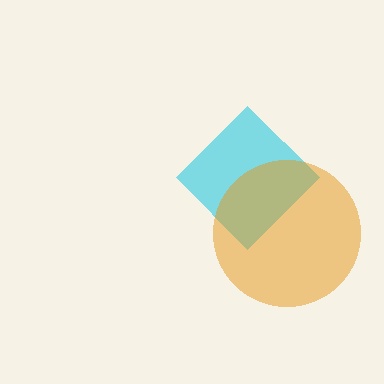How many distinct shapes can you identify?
There are 2 distinct shapes: a cyan diamond, an orange circle.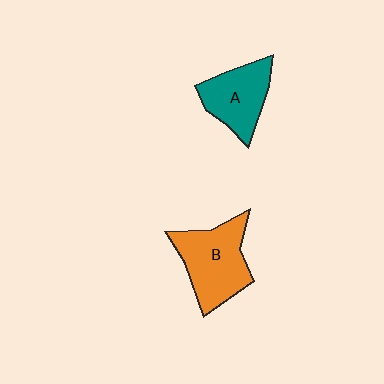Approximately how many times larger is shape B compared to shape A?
Approximately 1.3 times.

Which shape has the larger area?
Shape B (orange).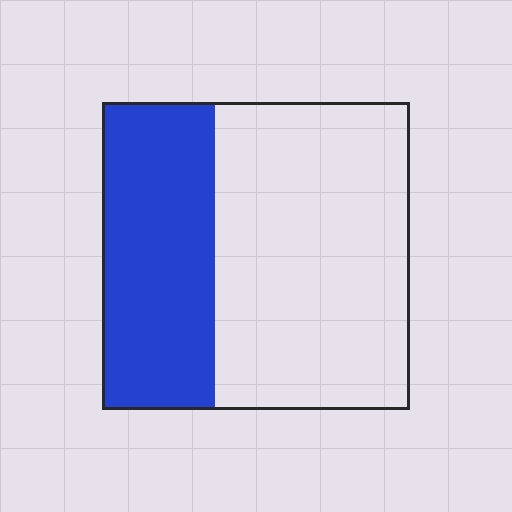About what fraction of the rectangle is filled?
About three eighths (3/8).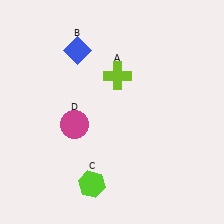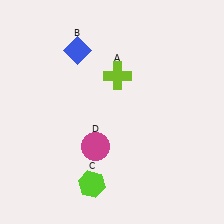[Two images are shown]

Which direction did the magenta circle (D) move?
The magenta circle (D) moved down.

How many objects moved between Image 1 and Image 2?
1 object moved between the two images.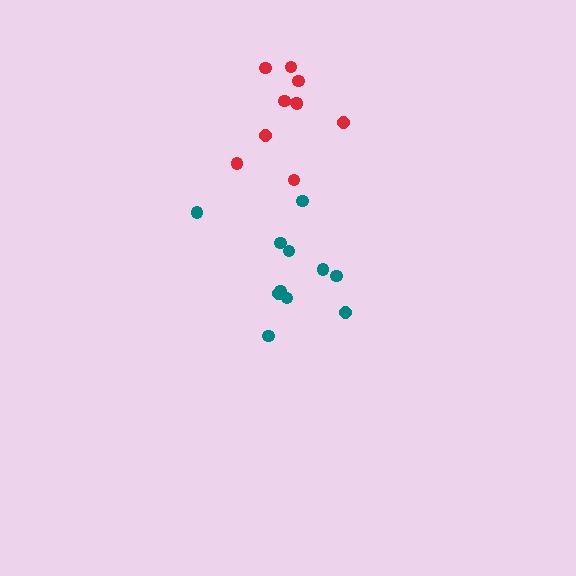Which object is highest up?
The red cluster is topmost.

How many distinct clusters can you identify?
There are 2 distinct clusters.